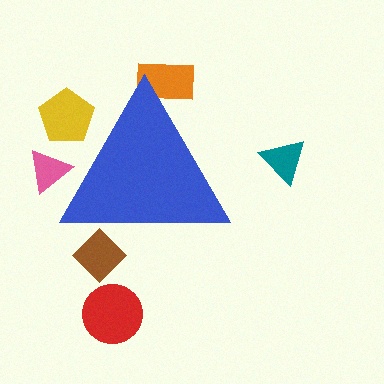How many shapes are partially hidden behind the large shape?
4 shapes are partially hidden.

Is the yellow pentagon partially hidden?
Yes, the yellow pentagon is partially hidden behind the blue triangle.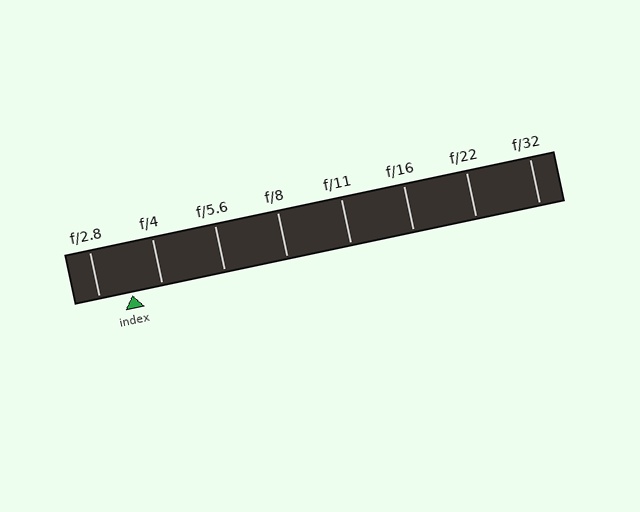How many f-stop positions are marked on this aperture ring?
There are 8 f-stop positions marked.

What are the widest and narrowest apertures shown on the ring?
The widest aperture shown is f/2.8 and the narrowest is f/32.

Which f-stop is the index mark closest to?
The index mark is closest to f/4.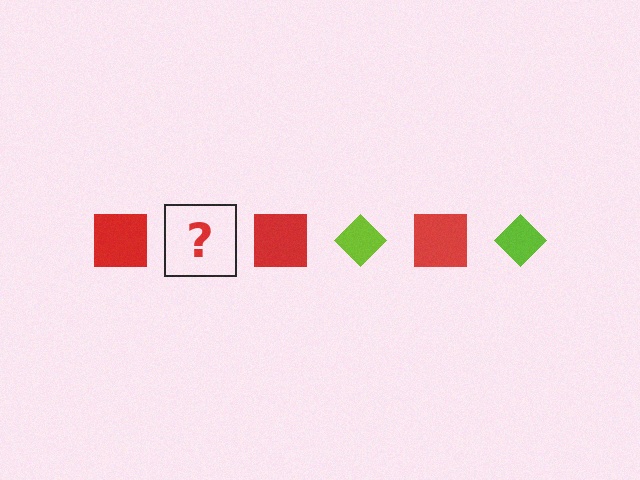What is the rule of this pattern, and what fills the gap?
The rule is that the pattern alternates between red square and lime diamond. The gap should be filled with a lime diamond.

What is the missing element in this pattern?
The missing element is a lime diamond.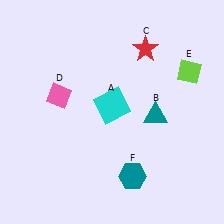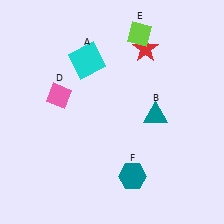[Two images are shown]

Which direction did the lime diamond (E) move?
The lime diamond (E) moved left.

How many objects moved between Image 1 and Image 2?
2 objects moved between the two images.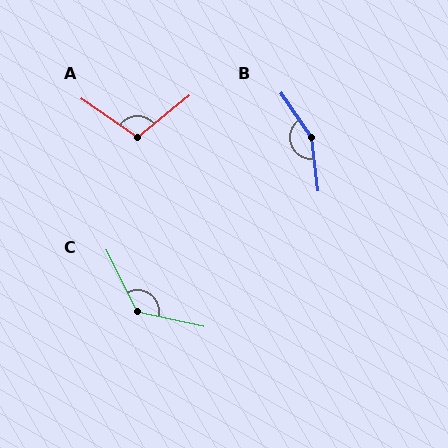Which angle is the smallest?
A, at approximately 106 degrees.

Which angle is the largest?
B, at approximately 152 degrees.